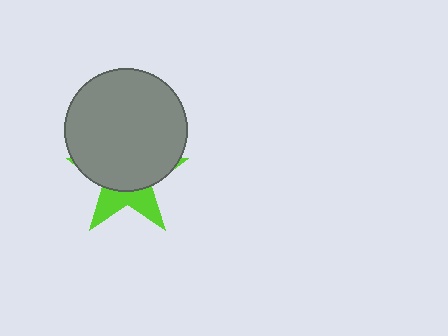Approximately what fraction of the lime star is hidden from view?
Roughly 66% of the lime star is hidden behind the gray circle.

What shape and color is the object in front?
The object in front is a gray circle.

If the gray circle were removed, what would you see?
You would see the complete lime star.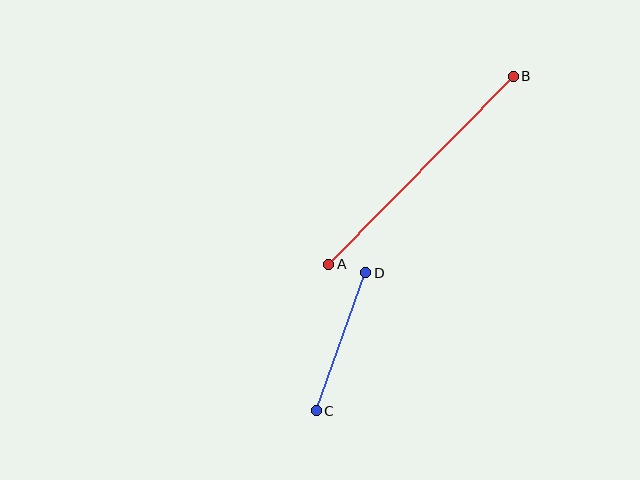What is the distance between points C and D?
The distance is approximately 147 pixels.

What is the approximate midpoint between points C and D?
The midpoint is at approximately (341, 342) pixels.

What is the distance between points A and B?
The distance is approximately 264 pixels.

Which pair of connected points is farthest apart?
Points A and B are farthest apart.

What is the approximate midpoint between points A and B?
The midpoint is at approximately (421, 170) pixels.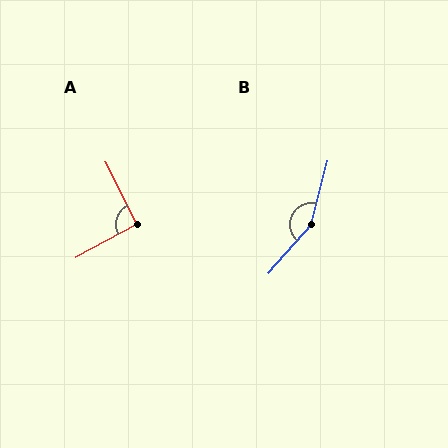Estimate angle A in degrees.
Approximately 92 degrees.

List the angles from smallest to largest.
A (92°), B (153°).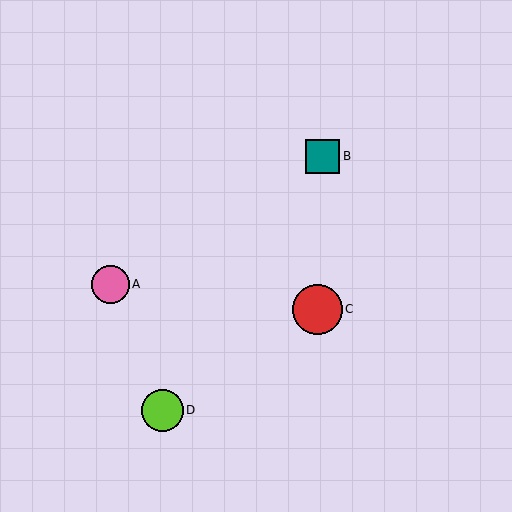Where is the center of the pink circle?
The center of the pink circle is at (110, 284).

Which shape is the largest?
The red circle (labeled C) is the largest.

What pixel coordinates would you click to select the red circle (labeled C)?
Click at (317, 309) to select the red circle C.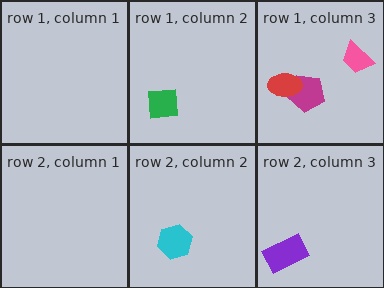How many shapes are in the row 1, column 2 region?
1.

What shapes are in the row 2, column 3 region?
The purple rectangle.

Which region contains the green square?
The row 1, column 2 region.